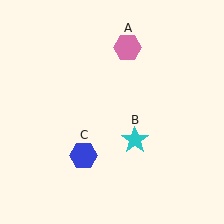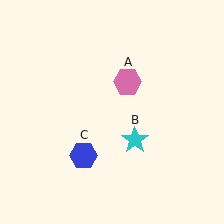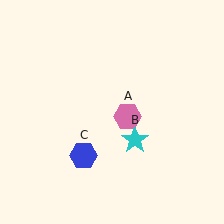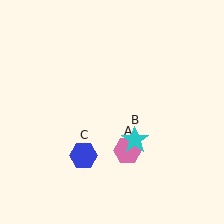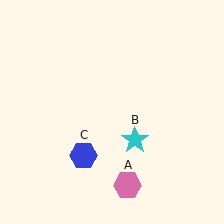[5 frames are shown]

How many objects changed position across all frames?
1 object changed position: pink hexagon (object A).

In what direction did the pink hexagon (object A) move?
The pink hexagon (object A) moved down.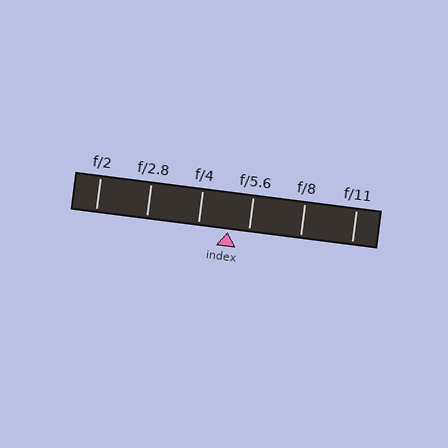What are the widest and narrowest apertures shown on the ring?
The widest aperture shown is f/2 and the narrowest is f/11.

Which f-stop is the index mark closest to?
The index mark is closest to f/5.6.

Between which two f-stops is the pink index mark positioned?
The index mark is between f/4 and f/5.6.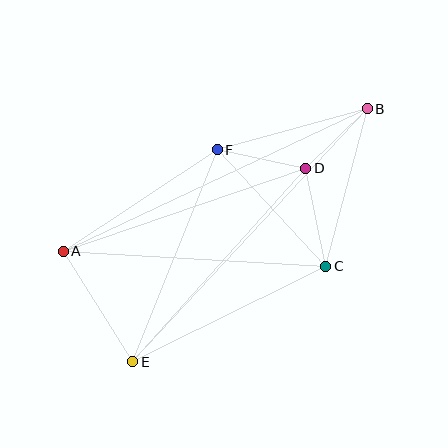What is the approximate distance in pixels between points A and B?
The distance between A and B is approximately 336 pixels.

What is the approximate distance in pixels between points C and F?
The distance between C and F is approximately 159 pixels.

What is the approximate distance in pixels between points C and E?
The distance between C and E is approximately 215 pixels.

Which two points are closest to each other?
Points B and D are closest to each other.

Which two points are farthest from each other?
Points B and E are farthest from each other.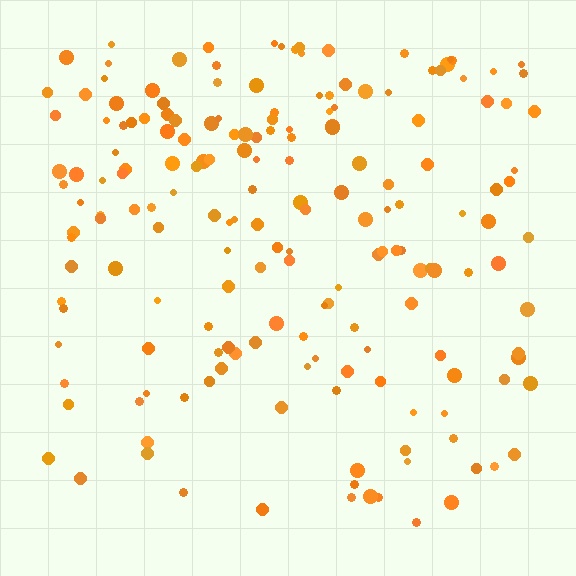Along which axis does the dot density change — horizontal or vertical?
Vertical.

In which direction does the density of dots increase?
From bottom to top, with the top side densest.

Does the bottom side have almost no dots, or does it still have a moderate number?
Still a moderate number, just noticeably fewer than the top.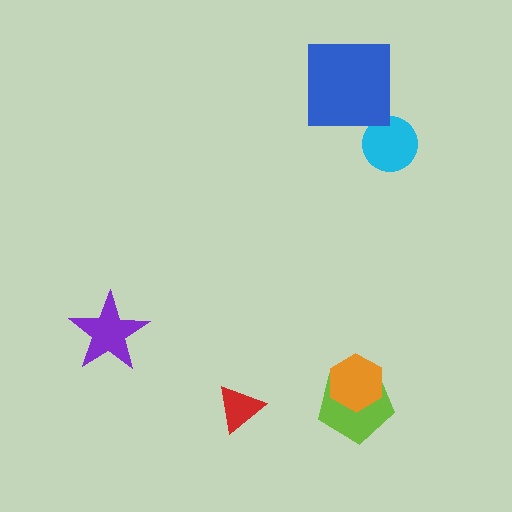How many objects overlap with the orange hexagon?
1 object overlaps with the orange hexagon.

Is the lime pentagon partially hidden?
Yes, it is partially covered by another shape.